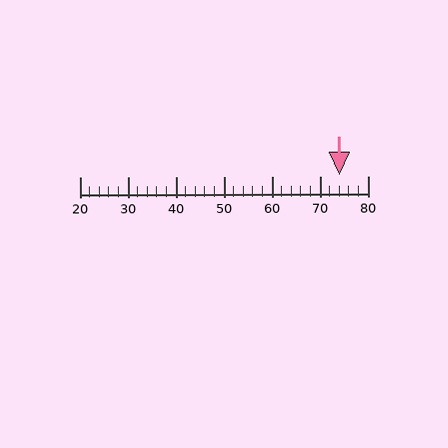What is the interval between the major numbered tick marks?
The major tick marks are spaced 10 units apart.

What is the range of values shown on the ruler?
The ruler shows values from 20 to 80.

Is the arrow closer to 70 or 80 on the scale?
The arrow is closer to 70.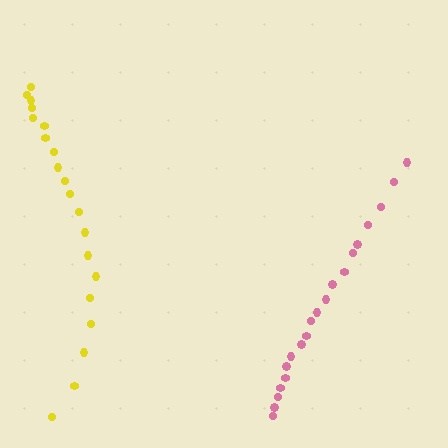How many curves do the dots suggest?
There are 2 distinct paths.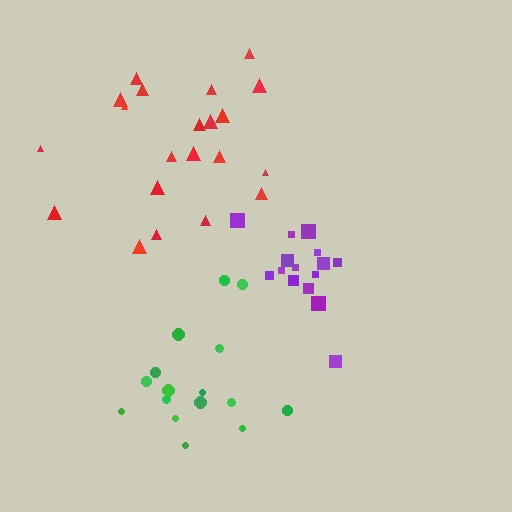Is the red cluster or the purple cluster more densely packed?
Purple.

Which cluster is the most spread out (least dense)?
Red.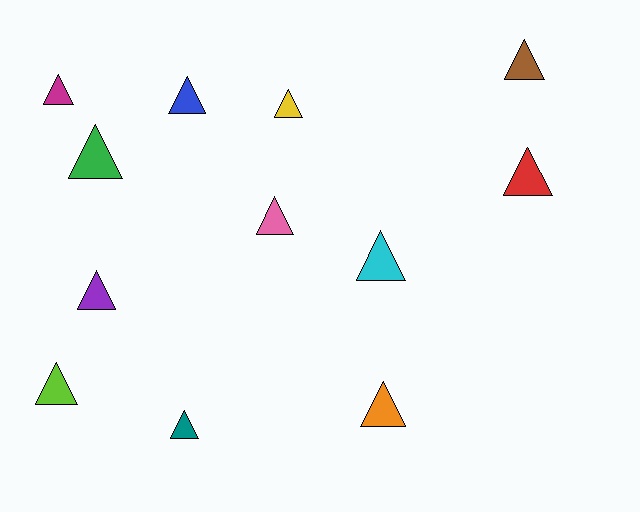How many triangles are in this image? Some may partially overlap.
There are 12 triangles.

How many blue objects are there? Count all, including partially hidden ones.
There is 1 blue object.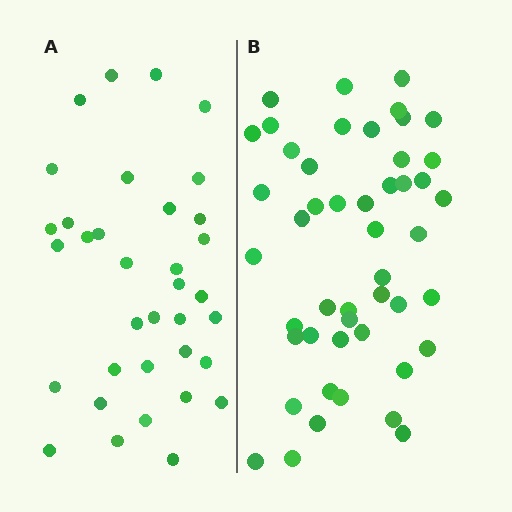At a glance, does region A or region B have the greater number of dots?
Region B (the right region) has more dots.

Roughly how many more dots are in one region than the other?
Region B has approximately 15 more dots than region A.